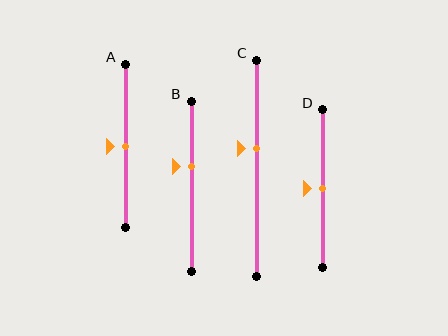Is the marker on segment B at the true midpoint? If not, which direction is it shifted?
No, the marker on segment B is shifted upward by about 12% of the segment length.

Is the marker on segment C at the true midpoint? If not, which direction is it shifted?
No, the marker on segment C is shifted upward by about 9% of the segment length.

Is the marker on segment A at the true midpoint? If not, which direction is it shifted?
Yes, the marker on segment A is at the true midpoint.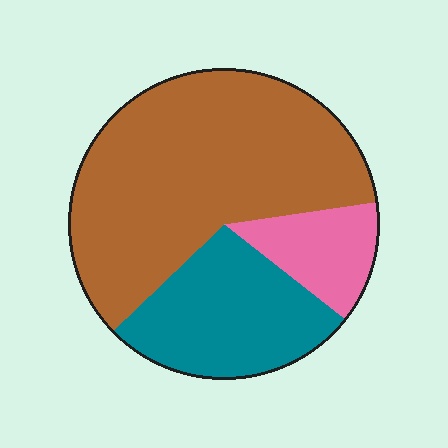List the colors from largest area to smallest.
From largest to smallest: brown, teal, pink.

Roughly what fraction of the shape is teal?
Teal covers 27% of the shape.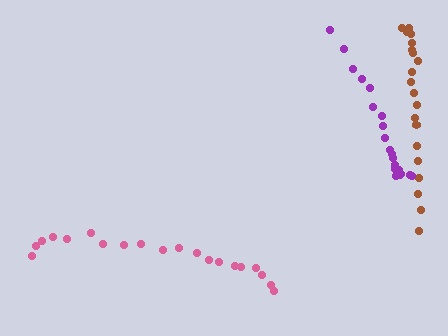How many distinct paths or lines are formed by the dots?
There are 3 distinct paths.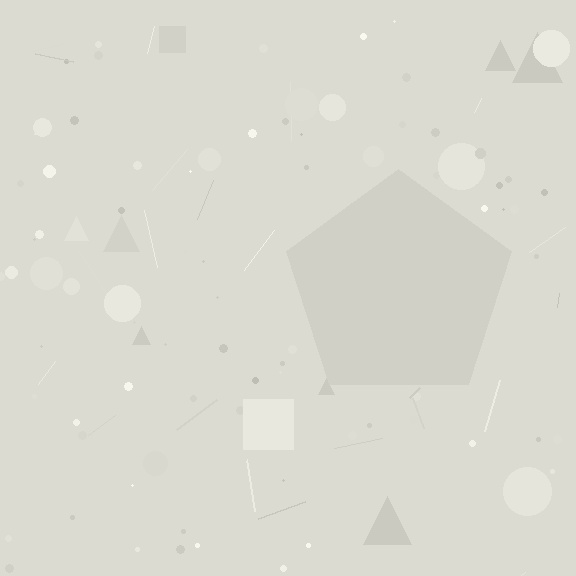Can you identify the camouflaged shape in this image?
The camouflaged shape is a pentagon.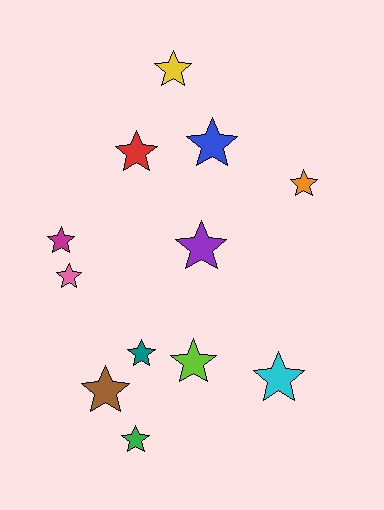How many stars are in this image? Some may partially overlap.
There are 12 stars.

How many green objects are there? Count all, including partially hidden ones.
There is 1 green object.